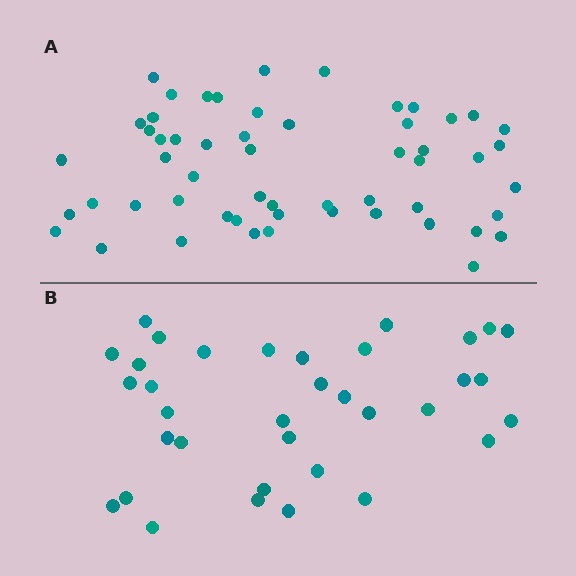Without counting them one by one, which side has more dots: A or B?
Region A (the top region) has more dots.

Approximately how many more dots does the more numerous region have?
Region A has approximately 20 more dots than region B.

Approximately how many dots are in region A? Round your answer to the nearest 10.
About 60 dots. (The exact count is 55, which rounds to 60.)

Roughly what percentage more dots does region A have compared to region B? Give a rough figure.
About 55% more.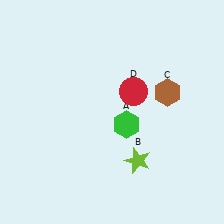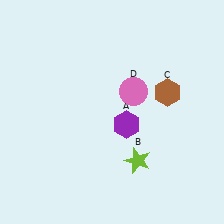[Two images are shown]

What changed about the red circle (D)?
In Image 1, D is red. In Image 2, it changed to pink.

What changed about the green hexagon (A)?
In Image 1, A is green. In Image 2, it changed to purple.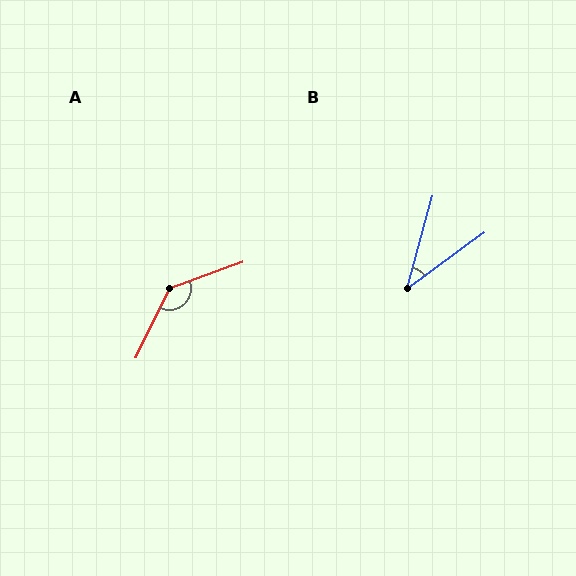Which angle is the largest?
A, at approximately 136 degrees.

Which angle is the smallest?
B, at approximately 39 degrees.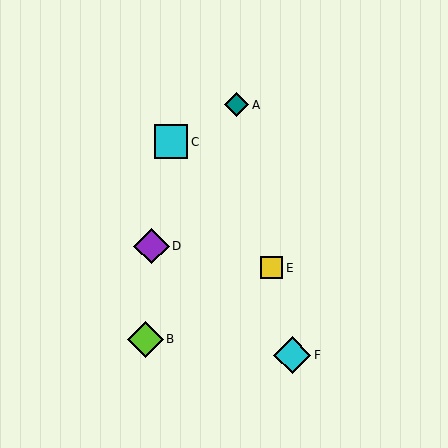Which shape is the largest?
The cyan diamond (labeled F) is the largest.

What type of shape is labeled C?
Shape C is a cyan square.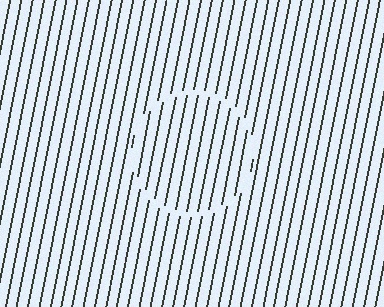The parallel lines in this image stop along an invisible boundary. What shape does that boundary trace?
An illusory circle. The interior of the shape contains the same grating, shifted by half a period — the contour is defined by the phase discontinuity where line-ends from the inner and outer gratings abut.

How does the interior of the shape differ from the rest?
The interior of the shape contains the same grating, shifted by half a period — the contour is defined by the phase discontinuity where line-ends from the inner and outer gratings abut.